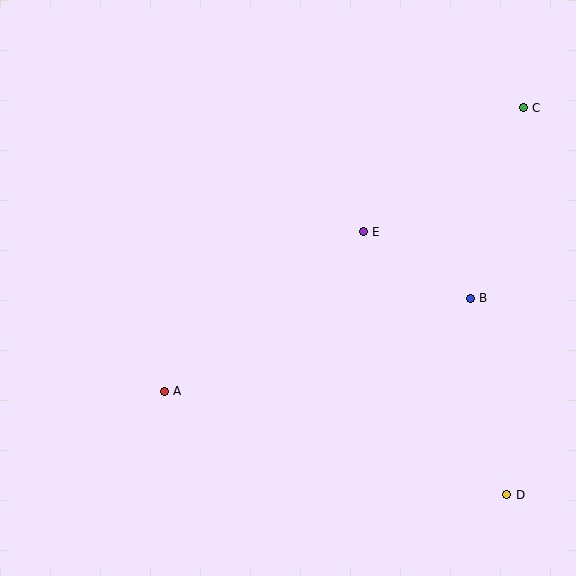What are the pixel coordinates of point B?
Point B is at (470, 298).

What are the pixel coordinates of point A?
Point A is at (164, 391).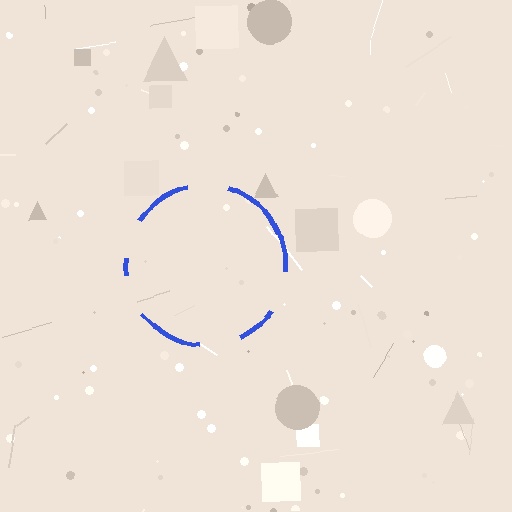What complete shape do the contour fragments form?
The contour fragments form a circle.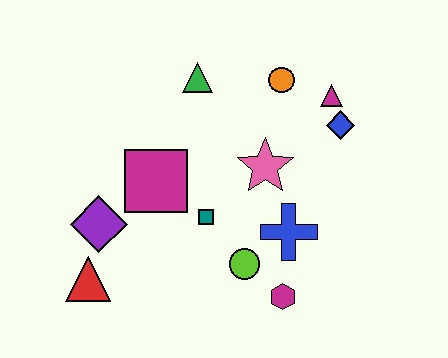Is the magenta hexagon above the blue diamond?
No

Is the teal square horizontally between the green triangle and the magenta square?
No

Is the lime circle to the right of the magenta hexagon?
No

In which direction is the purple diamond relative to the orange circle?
The purple diamond is to the left of the orange circle.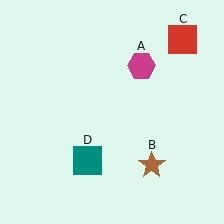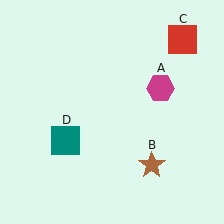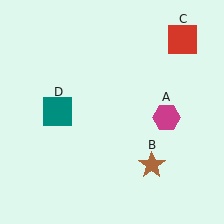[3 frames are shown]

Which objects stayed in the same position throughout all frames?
Brown star (object B) and red square (object C) remained stationary.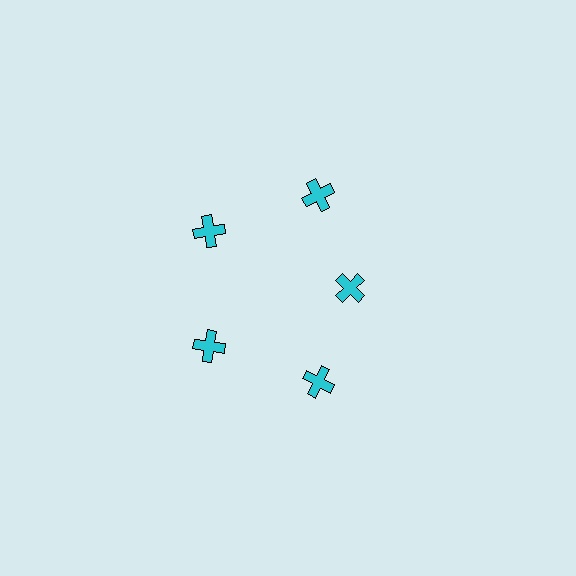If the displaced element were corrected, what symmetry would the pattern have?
It would have 5-fold rotational symmetry — the pattern would map onto itself every 72 degrees.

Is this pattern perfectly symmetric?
No. The 5 cyan crosses are arranged in a ring, but one element near the 3 o'clock position is pulled inward toward the center, breaking the 5-fold rotational symmetry.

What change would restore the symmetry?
The symmetry would be restored by moving it outward, back onto the ring so that all 5 crosses sit at equal angles and equal distance from the center.